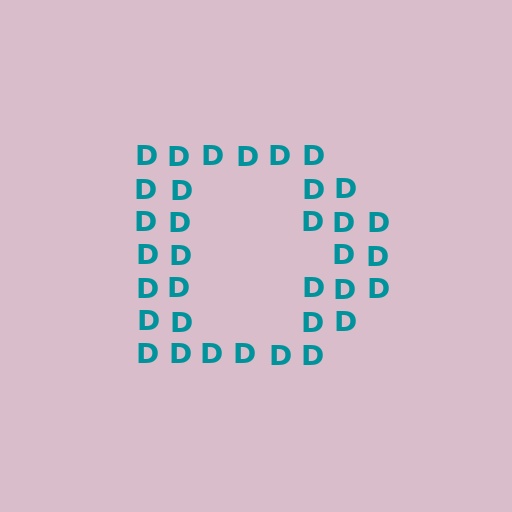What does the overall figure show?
The overall figure shows the letter D.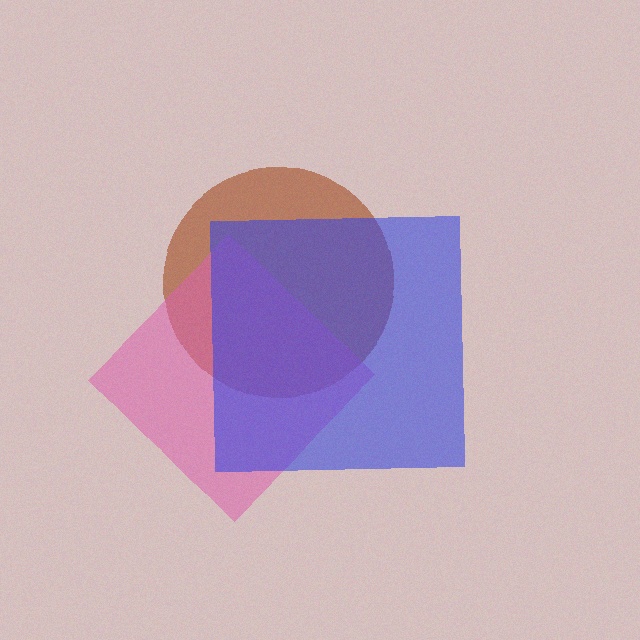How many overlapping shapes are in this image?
There are 3 overlapping shapes in the image.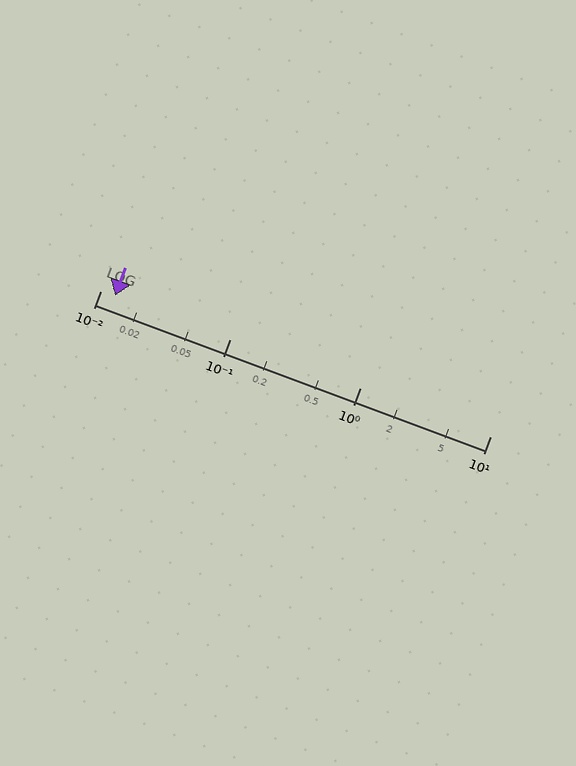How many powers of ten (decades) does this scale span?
The scale spans 3 decades, from 0.01 to 10.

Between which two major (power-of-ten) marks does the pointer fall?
The pointer is between 0.01 and 0.1.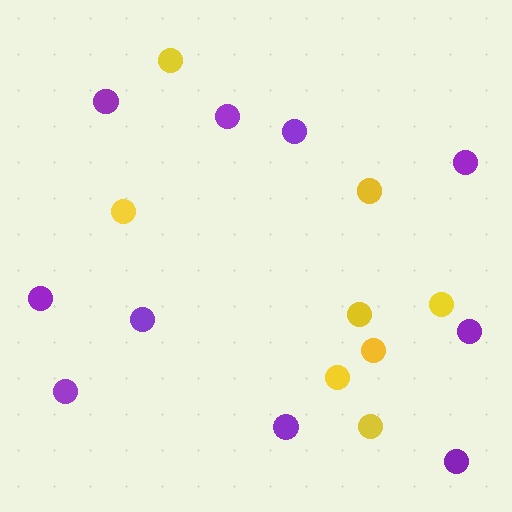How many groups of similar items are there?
There are 2 groups: one group of yellow circles (8) and one group of purple circles (10).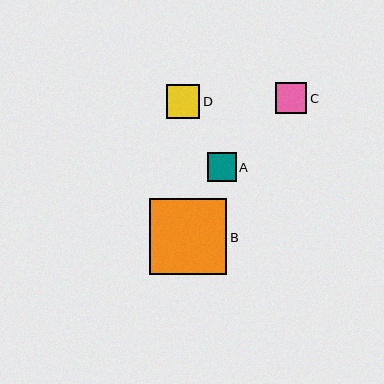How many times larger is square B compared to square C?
Square B is approximately 2.5 times the size of square C.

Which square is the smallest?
Square A is the smallest with a size of approximately 29 pixels.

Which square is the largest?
Square B is the largest with a size of approximately 77 pixels.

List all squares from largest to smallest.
From largest to smallest: B, D, C, A.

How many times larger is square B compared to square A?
Square B is approximately 2.7 times the size of square A.